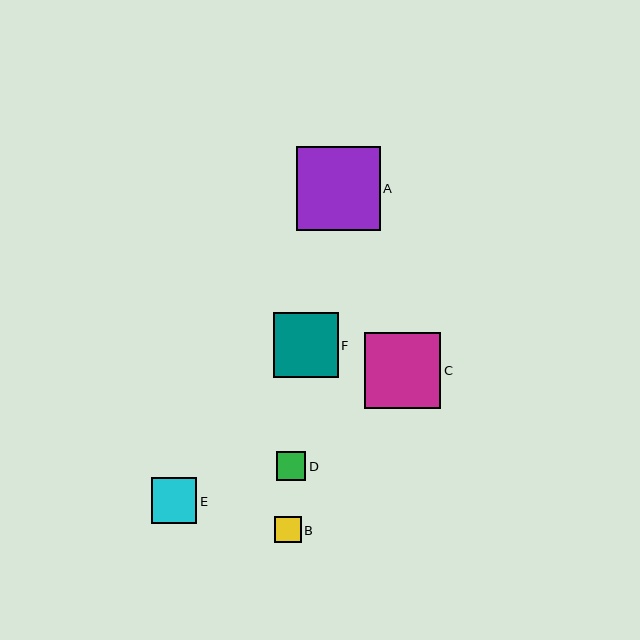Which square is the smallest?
Square B is the smallest with a size of approximately 27 pixels.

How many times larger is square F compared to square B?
Square F is approximately 2.4 times the size of square B.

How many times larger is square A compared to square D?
Square A is approximately 2.9 times the size of square D.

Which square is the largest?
Square A is the largest with a size of approximately 84 pixels.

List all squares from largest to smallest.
From largest to smallest: A, C, F, E, D, B.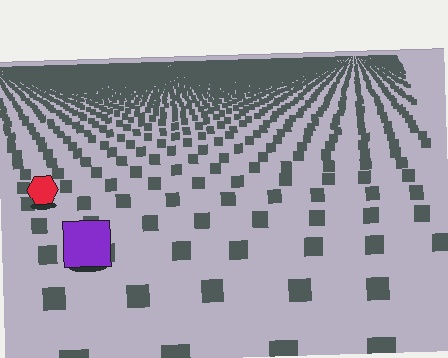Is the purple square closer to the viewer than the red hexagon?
Yes. The purple square is closer — you can tell from the texture gradient: the ground texture is coarser near it.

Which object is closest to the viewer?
The purple square is closest. The texture marks near it are larger and more spread out.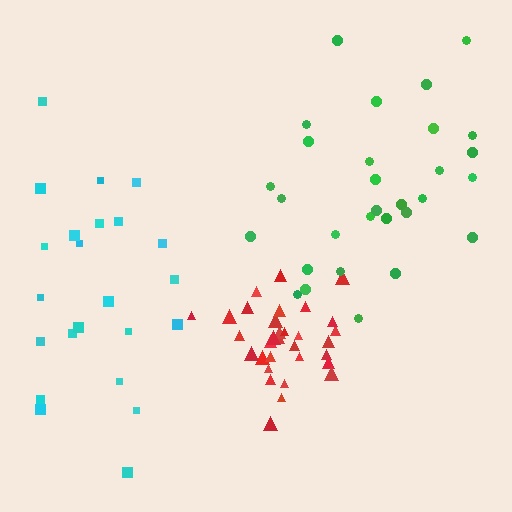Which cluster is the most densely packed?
Red.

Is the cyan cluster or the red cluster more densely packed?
Red.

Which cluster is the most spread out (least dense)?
Cyan.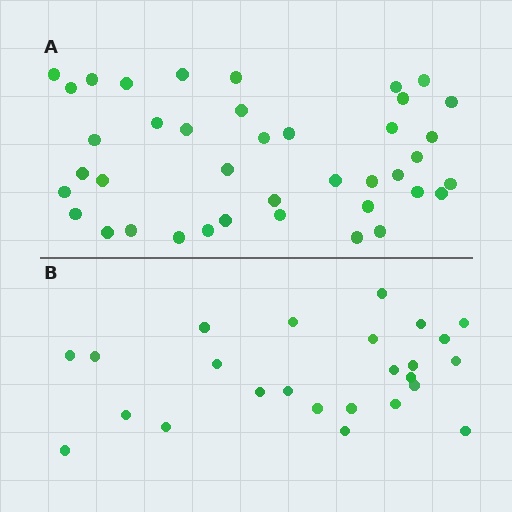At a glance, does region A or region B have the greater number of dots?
Region A (the top region) has more dots.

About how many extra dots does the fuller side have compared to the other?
Region A has approximately 15 more dots than region B.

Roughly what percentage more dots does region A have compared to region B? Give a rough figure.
About 60% more.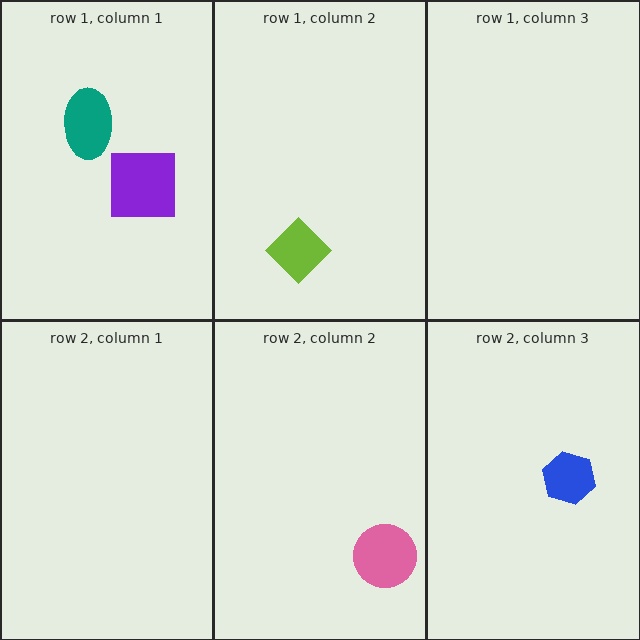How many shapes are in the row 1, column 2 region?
1.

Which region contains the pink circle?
The row 2, column 2 region.